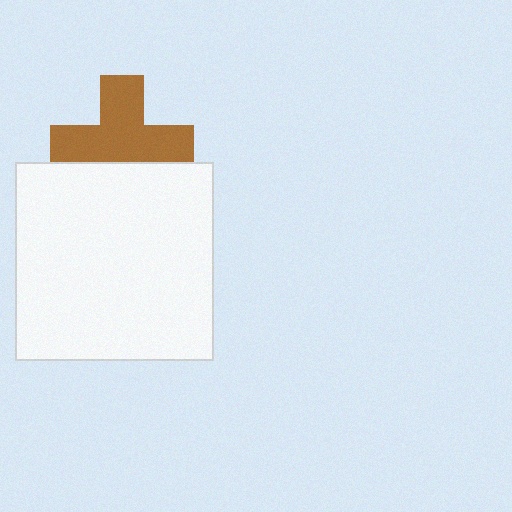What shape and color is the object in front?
The object in front is a white square.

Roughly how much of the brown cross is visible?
Most of it is visible (roughly 69%).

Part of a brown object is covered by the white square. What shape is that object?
It is a cross.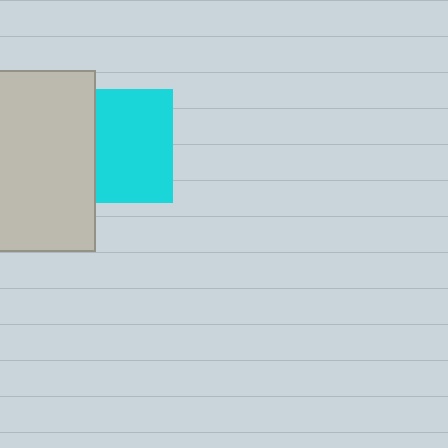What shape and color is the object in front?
The object in front is a light gray rectangle.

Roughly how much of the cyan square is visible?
Most of it is visible (roughly 68%).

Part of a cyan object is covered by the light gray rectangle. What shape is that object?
It is a square.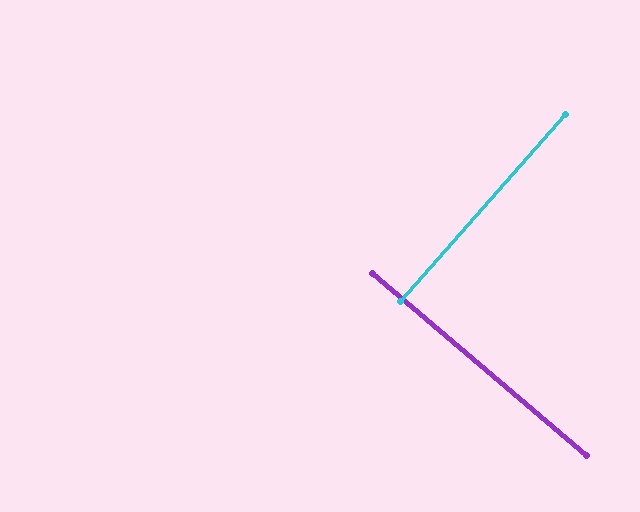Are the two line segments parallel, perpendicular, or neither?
Perpendicular — they meet at approximately 89°.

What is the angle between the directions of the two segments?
Approximately 89 degrees.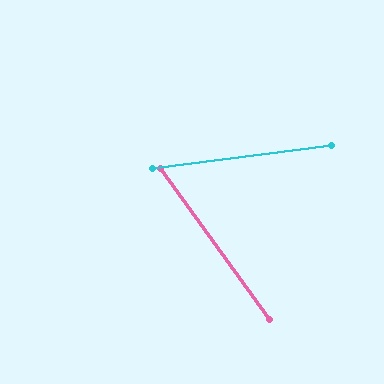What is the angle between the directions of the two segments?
Approximately 61 degrees.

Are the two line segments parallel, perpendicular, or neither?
Neither parallel nor perpendicular — they differ by about 61°.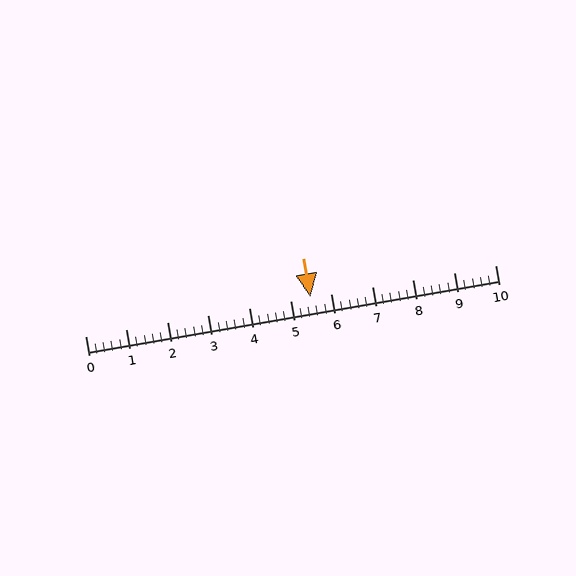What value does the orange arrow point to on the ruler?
The orange arrow points to approximately 5.5.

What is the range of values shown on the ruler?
The ruler shows values from 0 to 10.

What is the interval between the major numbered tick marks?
The major tick marks are spaced 1 units apart.